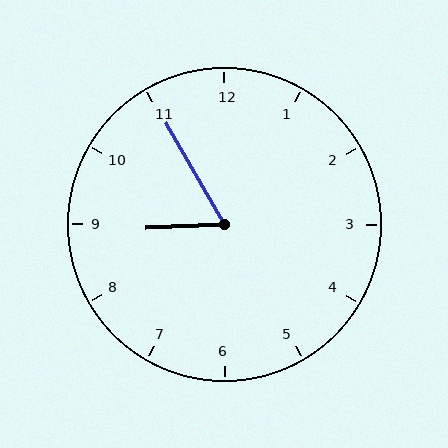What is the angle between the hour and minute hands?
Approximately 62 degrees.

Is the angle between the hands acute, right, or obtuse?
It is acute.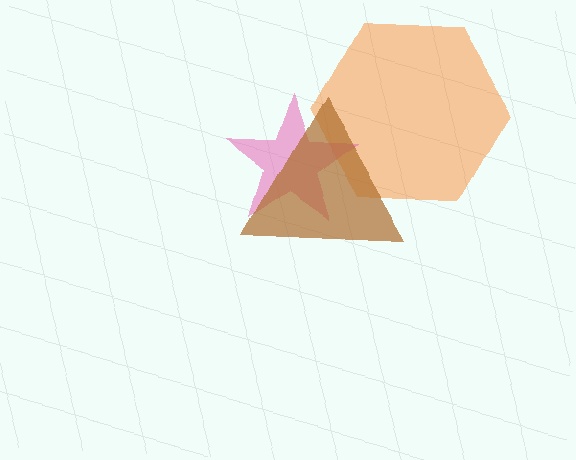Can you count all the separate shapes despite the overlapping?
Yes, there are 3 separate shapes.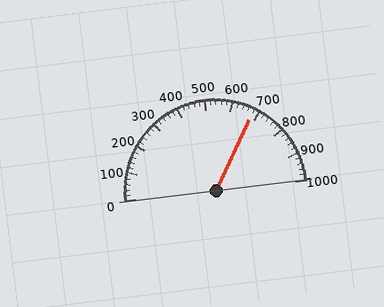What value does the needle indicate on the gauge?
The needle indicates approximately 680.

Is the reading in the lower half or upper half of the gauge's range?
The reading is in the upper half of the range (0 to 1000).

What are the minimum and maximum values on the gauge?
The gauge ranges from 0 to 1000.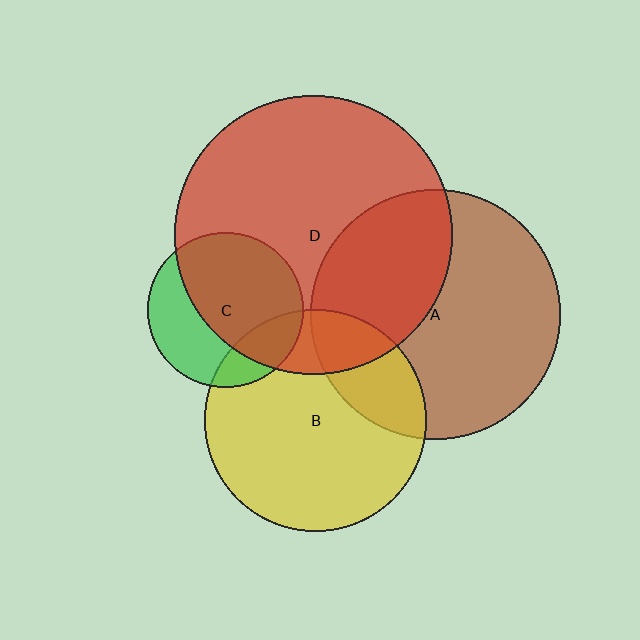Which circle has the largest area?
Circle D (red).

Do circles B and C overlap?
Yes.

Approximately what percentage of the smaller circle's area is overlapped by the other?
Approximately 20%.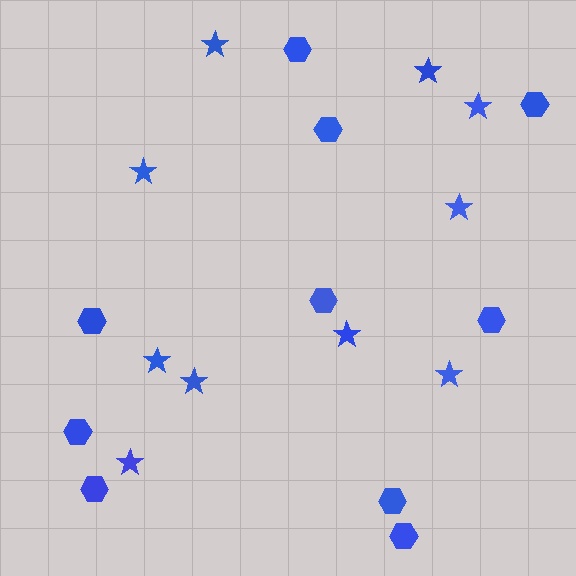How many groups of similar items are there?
There are 2 groups: one group of stars (10) and one group of hexagons (10).